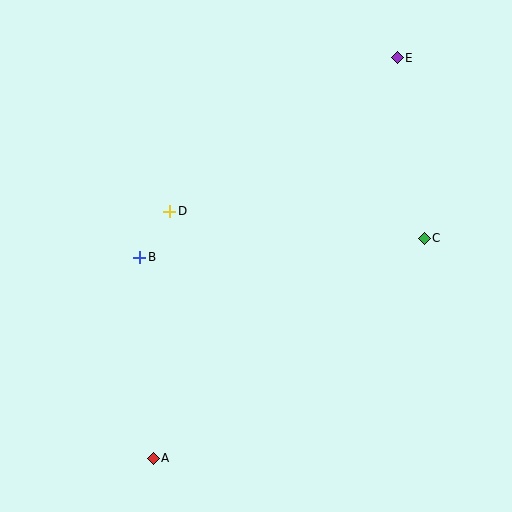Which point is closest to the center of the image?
Point D at (170, 211) is closest to the center.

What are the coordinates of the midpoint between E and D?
The midpoint between E and D is at (283, 134).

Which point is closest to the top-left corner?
Point D is closest to the top-left corner.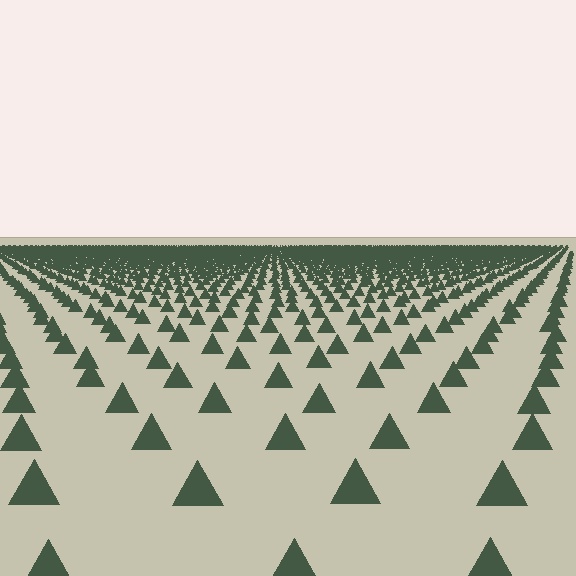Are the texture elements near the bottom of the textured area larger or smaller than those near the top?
Larger. Near the bottom, elements are closer to the viewer and appear at a bigger on-screen size.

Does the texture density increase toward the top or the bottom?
Density increases toward the top.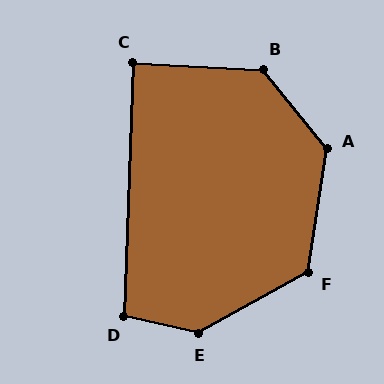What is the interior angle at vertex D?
Approximately 101 degrees (obtuse).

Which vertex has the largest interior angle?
E, at approximately 138 degrees.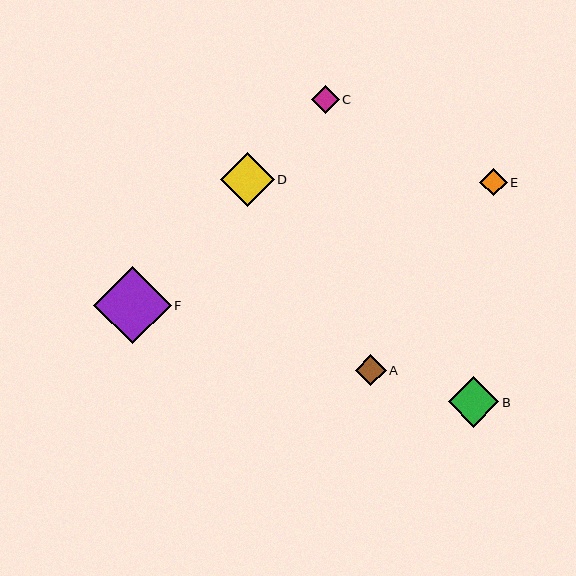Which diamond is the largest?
Diamond F is the largest with a size of approximately 78 pixels.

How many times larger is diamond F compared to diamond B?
Diamond F is approximately 1.5 times the size of diamond B.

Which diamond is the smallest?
Diamond E is the smallest with a size of approximately 27 pixels.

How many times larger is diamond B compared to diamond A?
Diamond B is approximately 1.6 times the size of diamond A.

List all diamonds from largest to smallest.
From largest to smallest: F, D, B, A, C, E.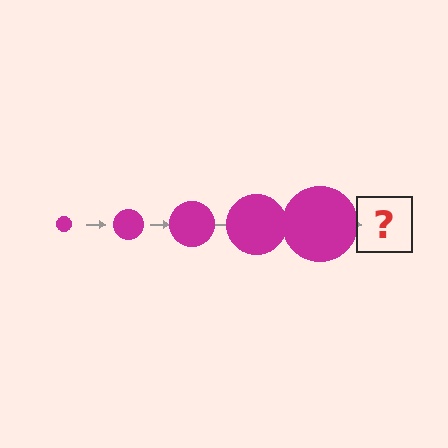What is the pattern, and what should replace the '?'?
The pattern is that the circle gets progressively larger each step. The '?' should be a magenta circle, larger than the previous one.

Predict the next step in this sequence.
The next step is a magenta circle, larger than the previous one.